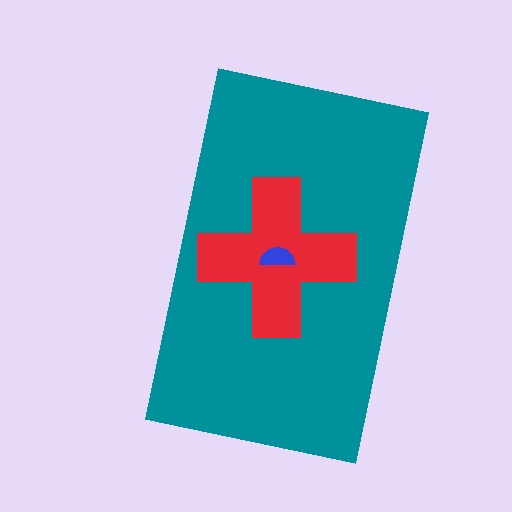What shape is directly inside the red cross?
The blue semicircle.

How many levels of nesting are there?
3.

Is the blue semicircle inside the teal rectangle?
Yes.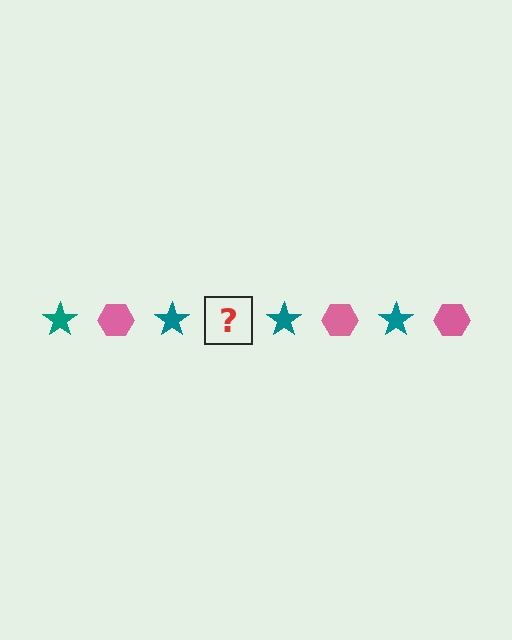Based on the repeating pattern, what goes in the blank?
The blank should be a pink hexagon.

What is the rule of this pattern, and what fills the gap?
The rule is that the pattern alternates between teal star and pink hexagon. The gap should be filled with a pink hexagon.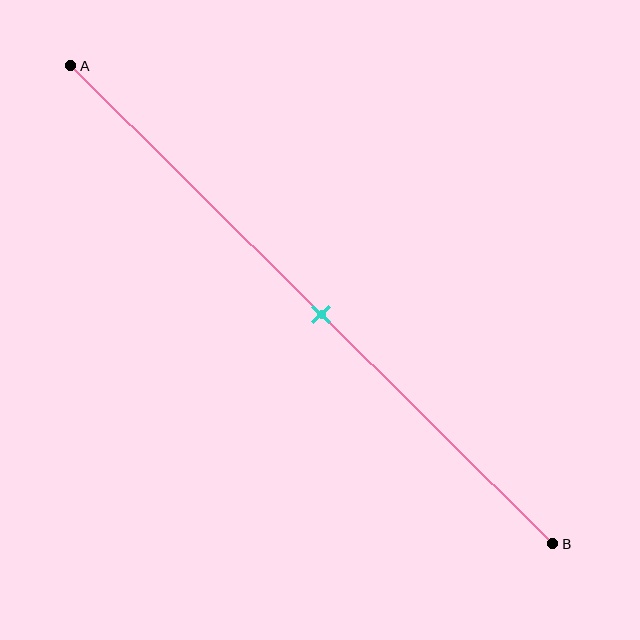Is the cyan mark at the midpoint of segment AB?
Yes, the mark is approximately at the midpoint.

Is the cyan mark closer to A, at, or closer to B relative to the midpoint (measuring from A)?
The cyan mark is approximately at the midpoint of segment AB.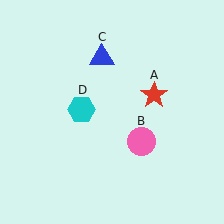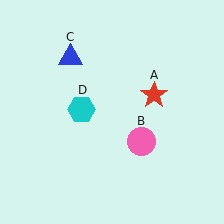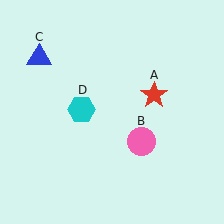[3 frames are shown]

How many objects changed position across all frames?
1 object changed position: blue triangle (object C).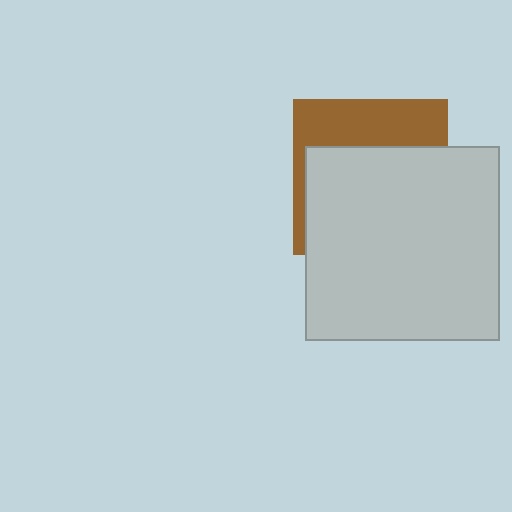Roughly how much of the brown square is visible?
A small part of it is visible (roughly 35%).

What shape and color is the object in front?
The object in front is a light gray square.